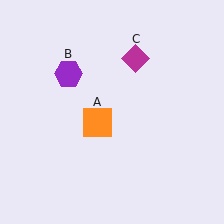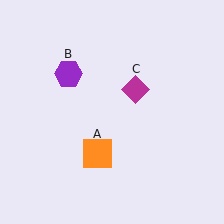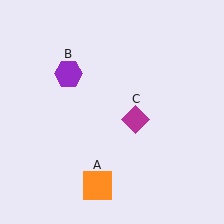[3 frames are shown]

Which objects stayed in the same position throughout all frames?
Purple hexagon (object B) remained stationary.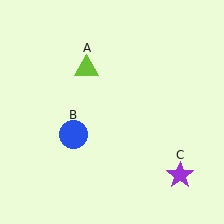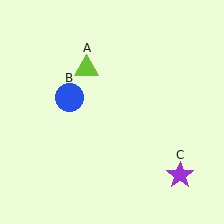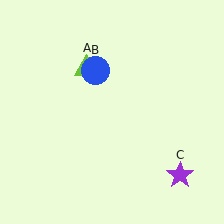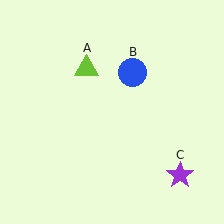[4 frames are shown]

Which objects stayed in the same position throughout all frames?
Lime triangle (object A) and purple star (object C) remained stationary.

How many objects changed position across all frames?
1 object changed position: blue circle (object B).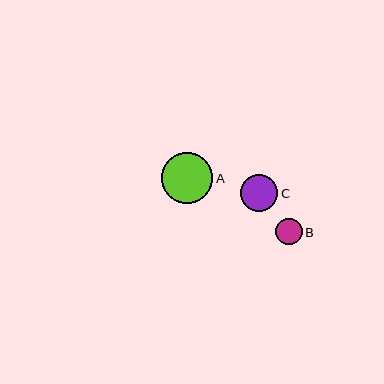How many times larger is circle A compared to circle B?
Circle A is approximately 1.9 times the size of circle B.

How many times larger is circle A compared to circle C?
Circle A is approximately 1.4 times the size of circle C.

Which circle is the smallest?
Circle B is the smallest with a size of approximately 27 pixels.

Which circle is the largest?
Circle A is the largest with a size of approximately 51 pixels.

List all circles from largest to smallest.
From largest to smallest: A, C, B.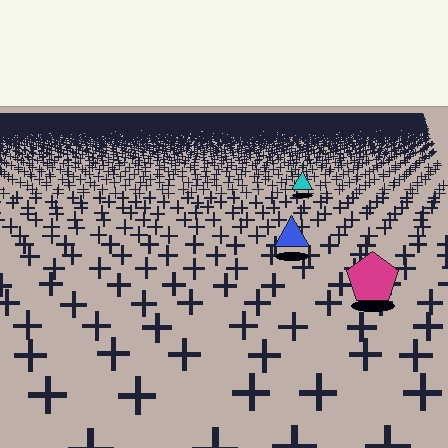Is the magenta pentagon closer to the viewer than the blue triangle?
Yes. The magenta pentagon is closer — you can tell from the texture gradient: the ground texture is coarser near it.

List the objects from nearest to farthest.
From nearest to farthest: the magenta pentagon, the blue triangle, the cyan triangle.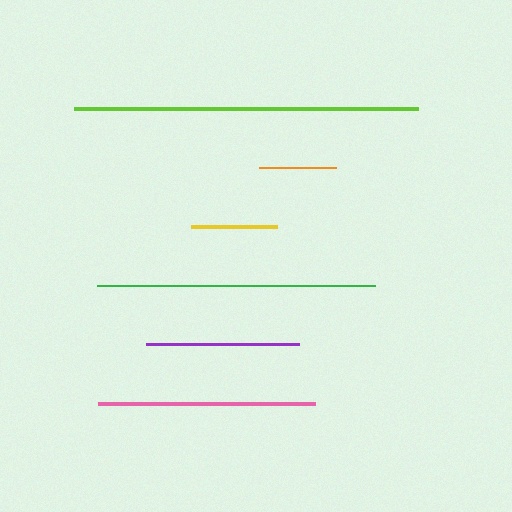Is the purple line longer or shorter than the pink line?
The pink line is longer than the purple line.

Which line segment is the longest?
The lime line is the longest at approximately 344 pixels.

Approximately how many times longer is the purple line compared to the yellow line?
The purple line is approximately 1.8 times the length of the yellow line.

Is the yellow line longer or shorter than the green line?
The green line is longer than the yellow line.